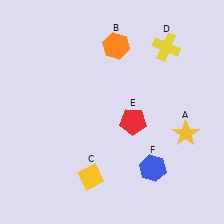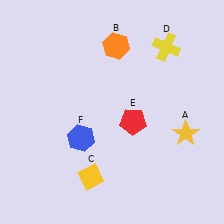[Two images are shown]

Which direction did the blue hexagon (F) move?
The blue hexagon (F) moved left.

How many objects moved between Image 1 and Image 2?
1 object moved between the two images.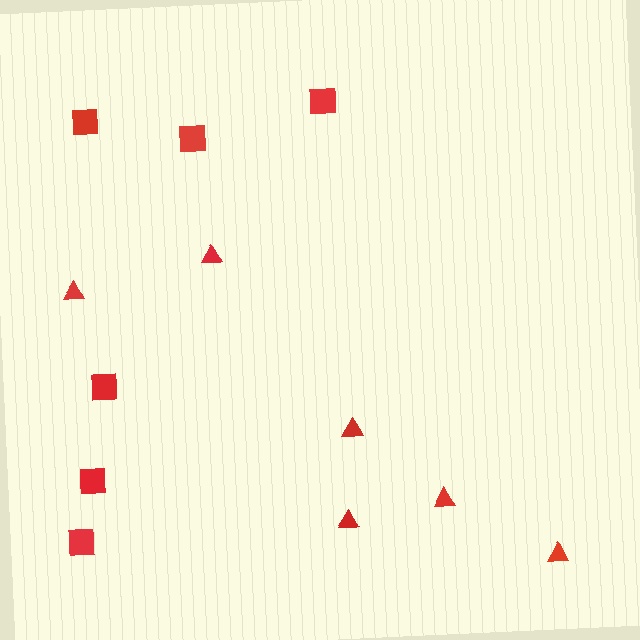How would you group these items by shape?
There are 2 groups: one group of triangles (6) and one group of squares (6).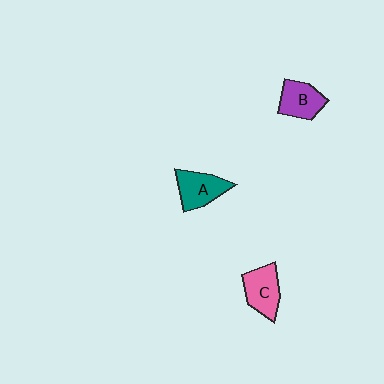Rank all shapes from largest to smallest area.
From largest to smallest: A (teal), C (pink), B (purple).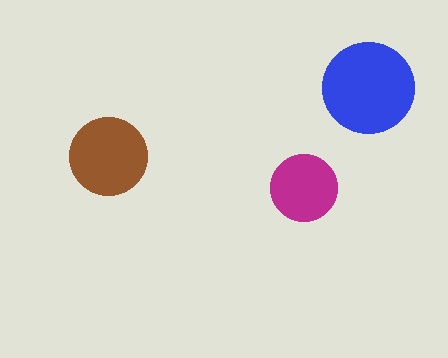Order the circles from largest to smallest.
the blue one, the brown one, the magenta one.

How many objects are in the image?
There are 3 objects in the image.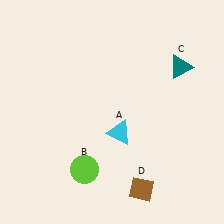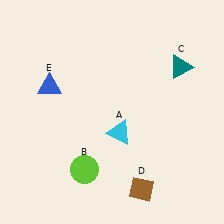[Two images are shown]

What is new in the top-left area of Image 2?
A blue triangle (E) was added in the top-left area of Image 2.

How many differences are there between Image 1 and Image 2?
There is 1 difference between the two images.